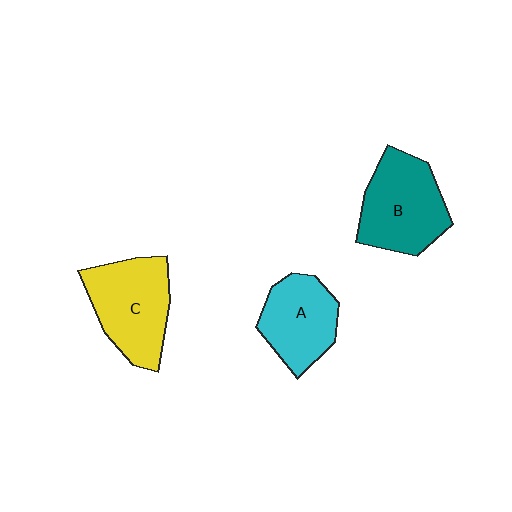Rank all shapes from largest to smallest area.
From largest to smallest: B (teal), C (yellow), A (cyan).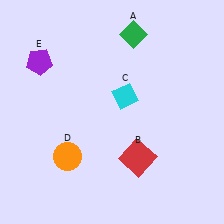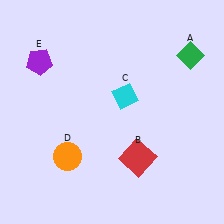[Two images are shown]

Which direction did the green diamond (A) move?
The green diamond (A) moved right.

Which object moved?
The green diamond (A) moved right.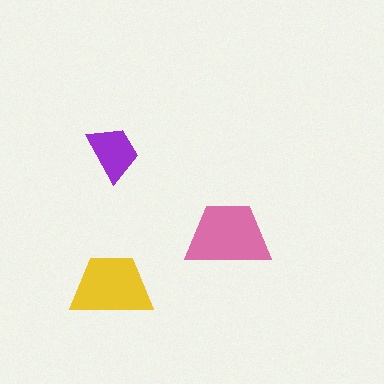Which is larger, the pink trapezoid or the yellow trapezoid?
The pink one.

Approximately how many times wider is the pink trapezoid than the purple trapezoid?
About 1.5 times wider.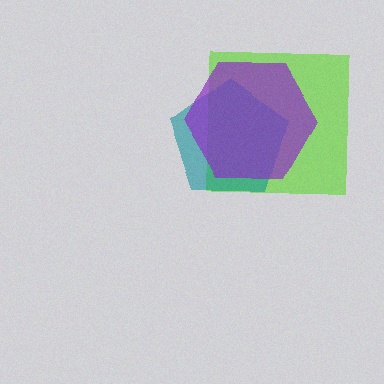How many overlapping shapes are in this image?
There are 3 overlapping shapes in the image.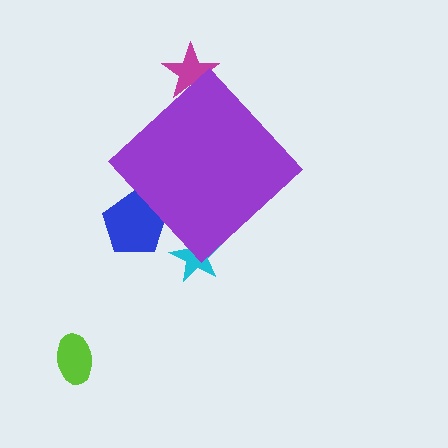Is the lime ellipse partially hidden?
No, the lime ellipse is fully visible.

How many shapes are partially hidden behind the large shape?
3 shapes are partially hidden.